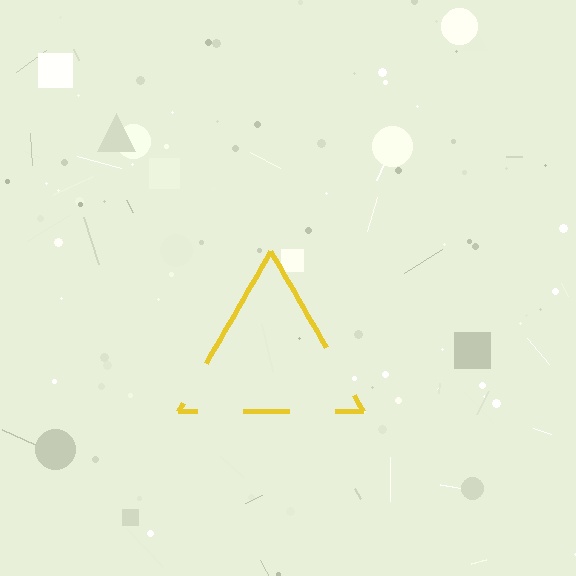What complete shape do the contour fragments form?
The contour fragments form a triangle.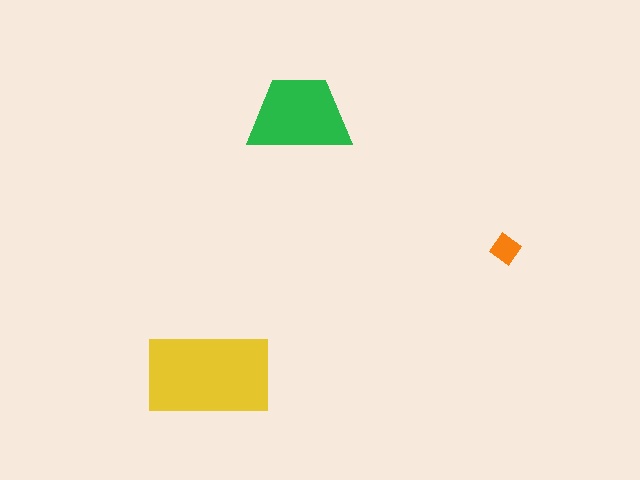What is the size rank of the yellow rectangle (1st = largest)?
1st.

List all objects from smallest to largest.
The orange diamond, the green trapezoid, the yellow rectangle.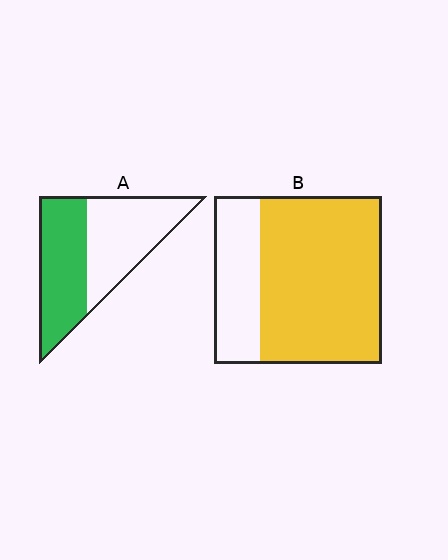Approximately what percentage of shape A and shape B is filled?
A is approximately 50% and B is approximately 75%.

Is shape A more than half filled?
Roughly half.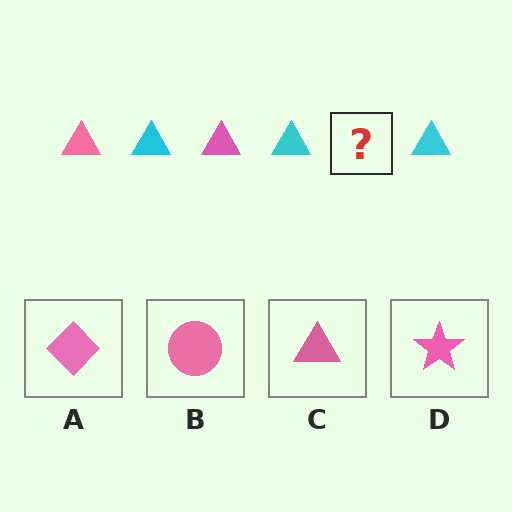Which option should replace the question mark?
Option C.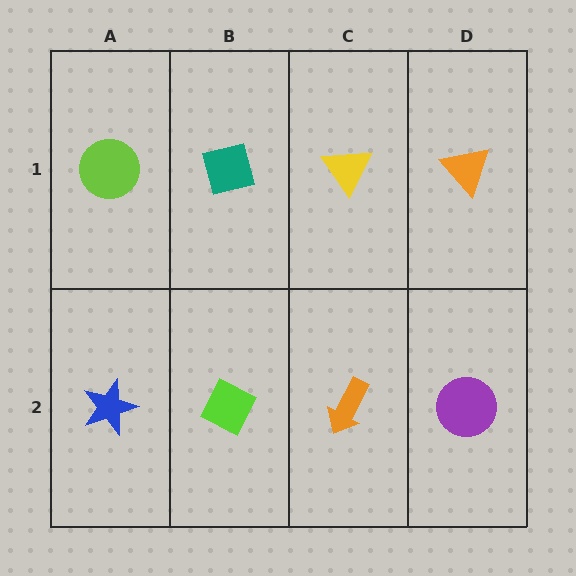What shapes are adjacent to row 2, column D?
An orange triangle (row 1, column D), an orange arrow (row 2, column C).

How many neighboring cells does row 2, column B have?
3.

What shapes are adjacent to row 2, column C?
A yellow triangle (row 1, column C), a lime diamond (row 2, column B), a purple circle (row 2, column D).